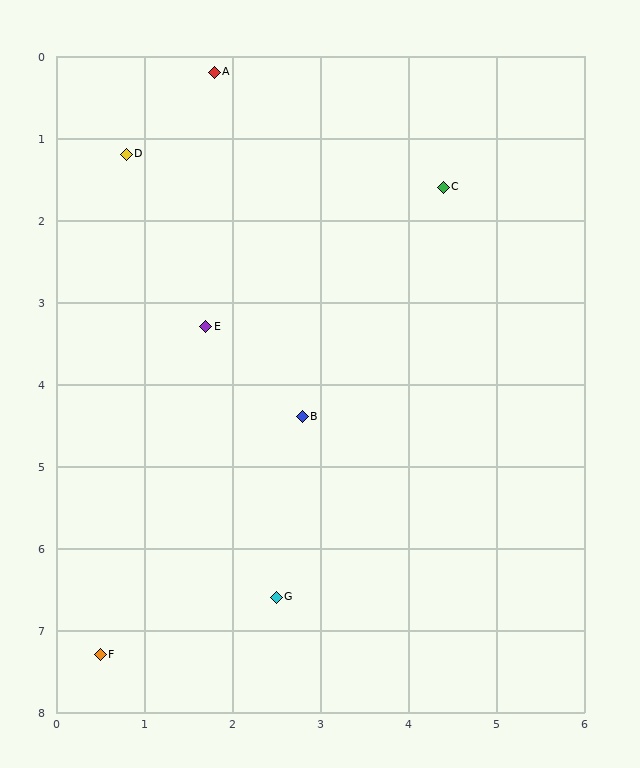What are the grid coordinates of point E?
Point E is at approximately (1.7, 3.3).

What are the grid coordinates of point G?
Point G is at approximately (2.5, 6.6).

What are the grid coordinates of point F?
Point F is at approximately (0.5, 7.3).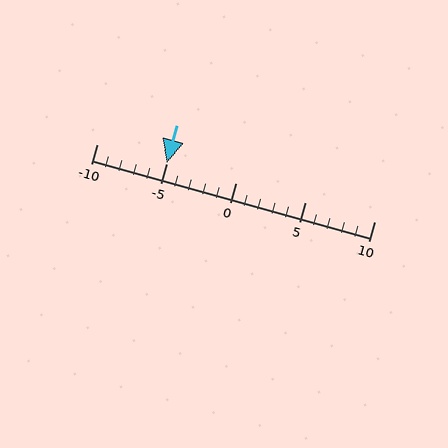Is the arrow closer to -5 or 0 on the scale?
The arrow is closer to -5.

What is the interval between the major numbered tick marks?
The major tick marks are spaced 5 units apart.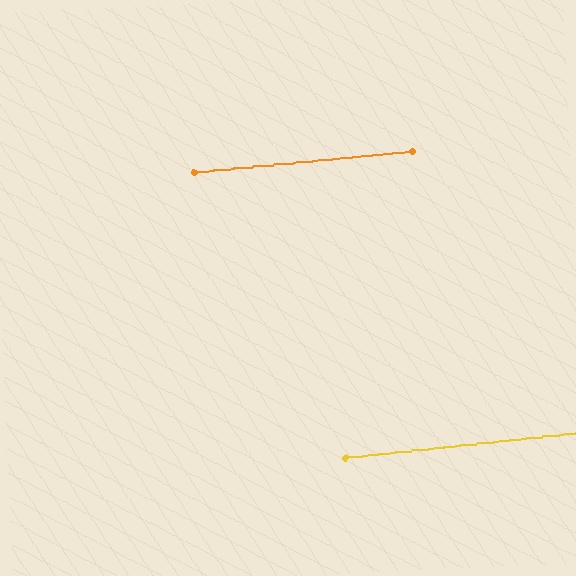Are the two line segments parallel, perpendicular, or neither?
Parallel — their directions differ by only 0.7°.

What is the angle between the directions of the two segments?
Approximately 1 degree.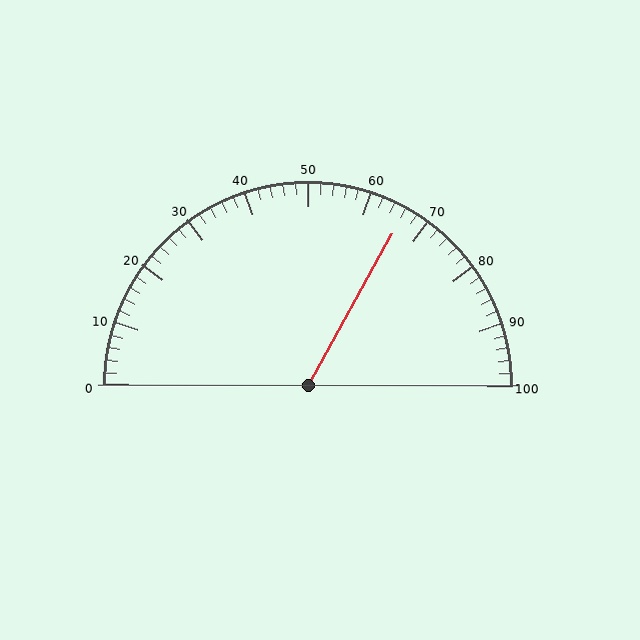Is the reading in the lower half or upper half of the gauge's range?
The reading is in the upper half of the range (0 to 100).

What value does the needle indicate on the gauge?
The needle indicates approximately 66.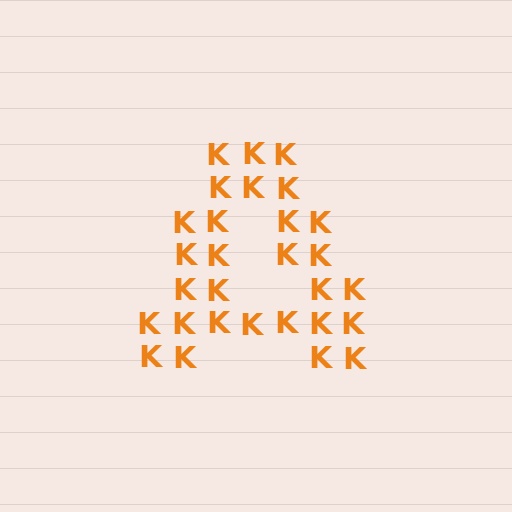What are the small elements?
The small elements are letter K's.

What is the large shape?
The large shape is the letter A.